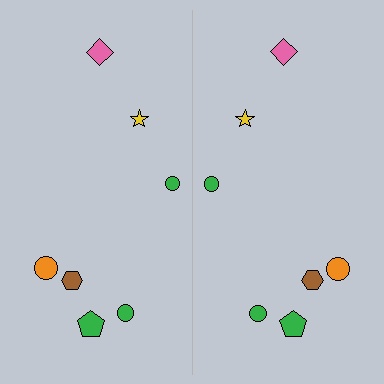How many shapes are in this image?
There are 14 shapes in this image.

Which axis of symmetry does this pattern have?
The pattern has a vertical axis of symmetry running through the center of the image.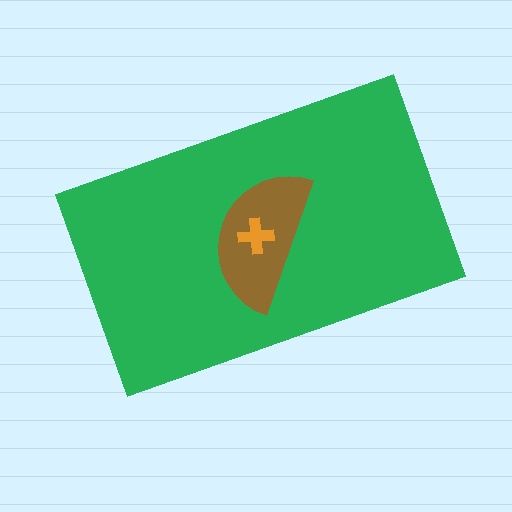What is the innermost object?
The orange cross.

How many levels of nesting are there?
3.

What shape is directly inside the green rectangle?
The brown semicircle.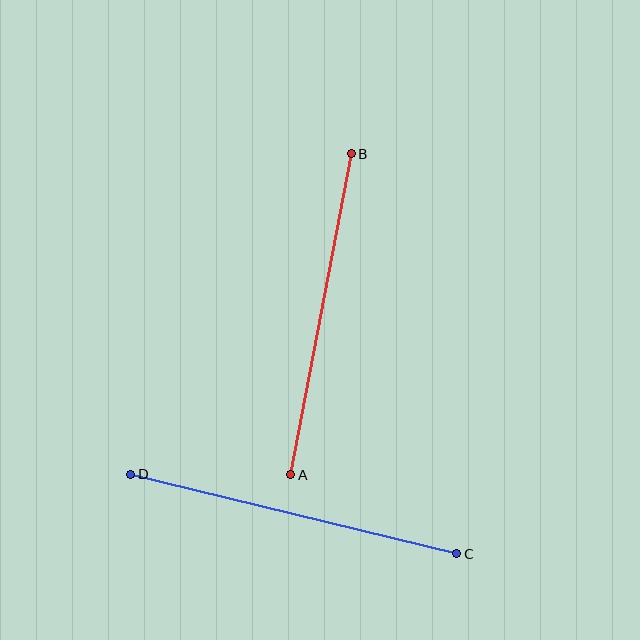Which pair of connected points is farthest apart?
Points C and D are farthest apart.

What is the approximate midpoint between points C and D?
The midpoint is at approximately (294, 514) pixels.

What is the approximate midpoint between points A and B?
The midpoint is at approximately (321, 314) pixels.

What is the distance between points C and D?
The distance is approximately 335 pixels.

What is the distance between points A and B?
The distance is approximately 327 pixels.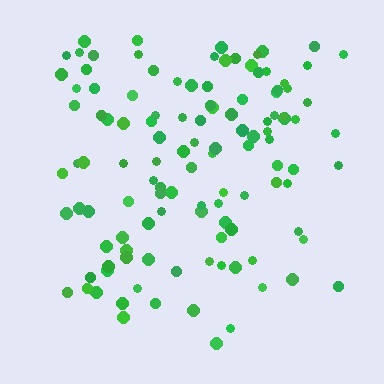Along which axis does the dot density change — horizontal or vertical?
Vertical.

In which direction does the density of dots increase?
From bottom to top, with the top side densest.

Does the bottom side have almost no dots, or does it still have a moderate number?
Still a moderate number, just noticeably fewer than the top.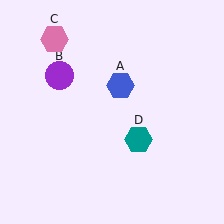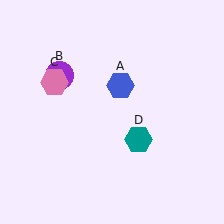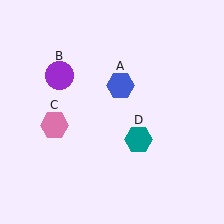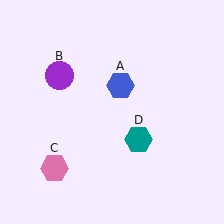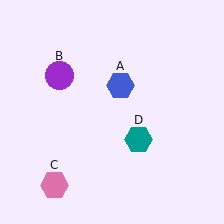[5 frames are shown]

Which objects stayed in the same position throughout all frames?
Blue hexagon (object A) and purple circle (object B) and teal hexagon (object D) remained stationary.